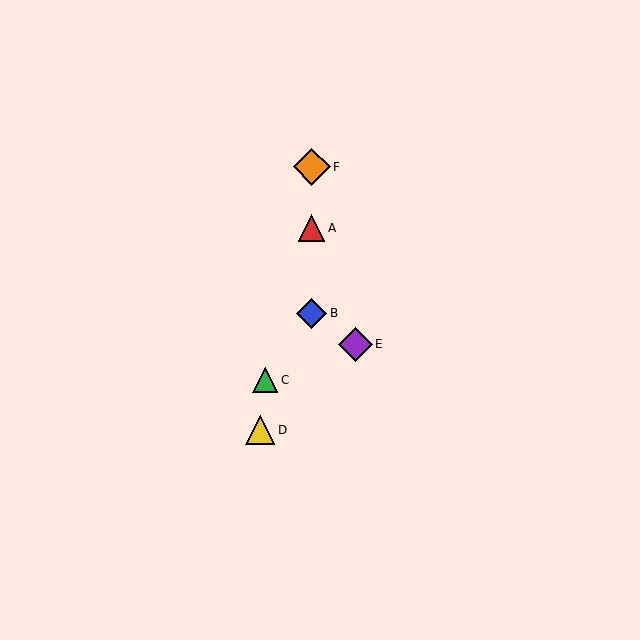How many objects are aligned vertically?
3 objects (A, B, F) are aligned vertically.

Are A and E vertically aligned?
No, A is at x≈312 and E is at x≈356.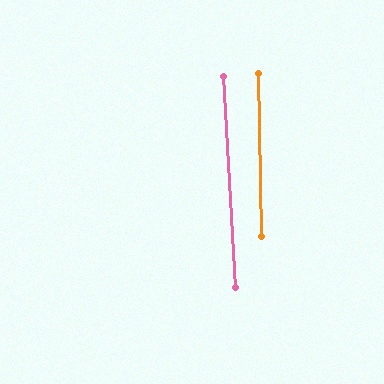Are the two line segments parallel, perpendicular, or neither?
Parallel — their directions differ by only 1.9°.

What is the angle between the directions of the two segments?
Approximately 2 degrees.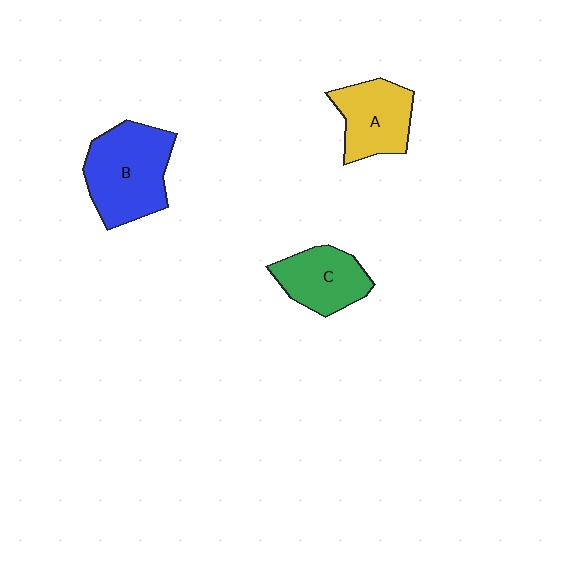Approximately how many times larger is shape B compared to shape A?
Approximately 1.4 times.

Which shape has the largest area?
Shape B (blue).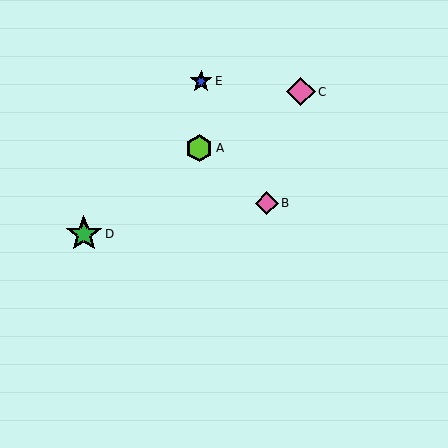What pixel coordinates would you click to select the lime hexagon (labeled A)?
Click at (199, 148) to select the lime hexagon A.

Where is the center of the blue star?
The center of the blue star is at (201, 81).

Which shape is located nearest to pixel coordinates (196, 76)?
The blue star (labeled E) at (201, 81) is nearest to that location.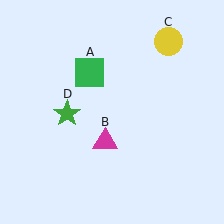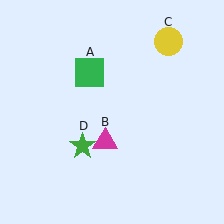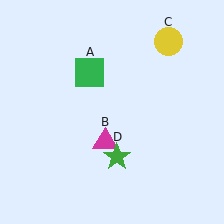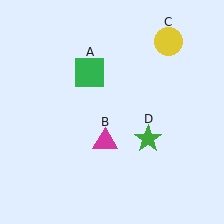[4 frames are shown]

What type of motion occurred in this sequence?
The green star (object D) rotated counterclockwise around the center of the scene.